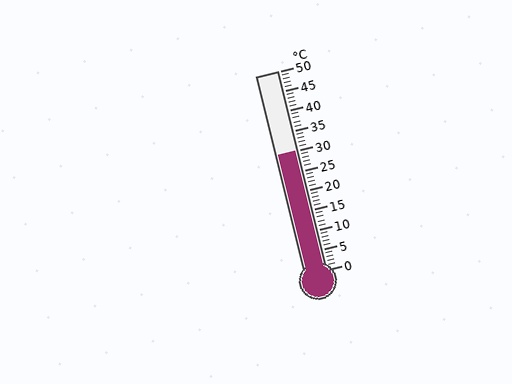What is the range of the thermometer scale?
The thermometer scale ranges from 0°C to 50°C.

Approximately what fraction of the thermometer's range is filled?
The thermometer is filled to approximately 60% of its range.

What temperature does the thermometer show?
The thermometer shows approximately 30°C.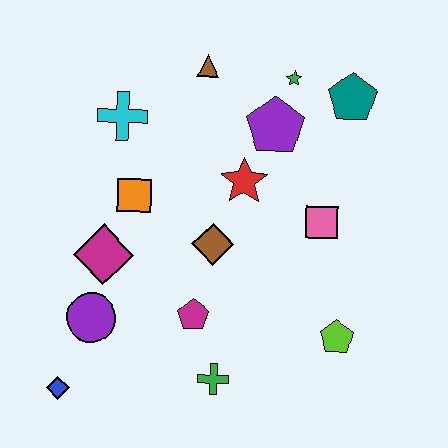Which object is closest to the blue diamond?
The purple circle is closest to the blue diamond.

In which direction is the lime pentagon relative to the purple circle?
The lime pentagon is to the right of the purple circle.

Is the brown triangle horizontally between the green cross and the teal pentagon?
No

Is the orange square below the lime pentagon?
No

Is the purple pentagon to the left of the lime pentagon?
Yes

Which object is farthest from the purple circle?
The teal pentagon is farthest from the purple circle.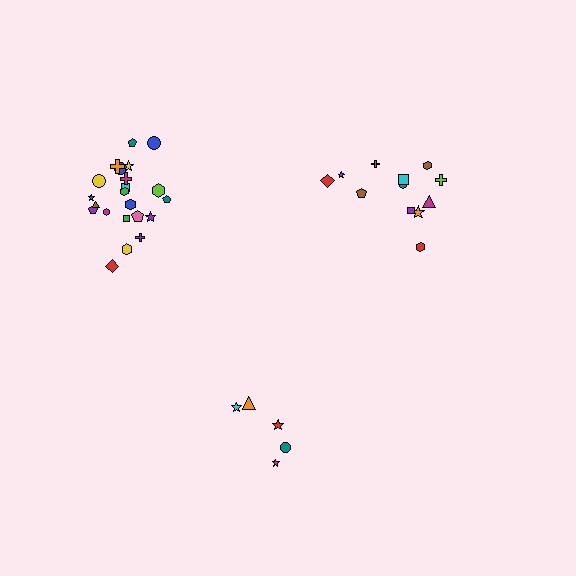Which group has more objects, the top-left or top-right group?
The top-left group.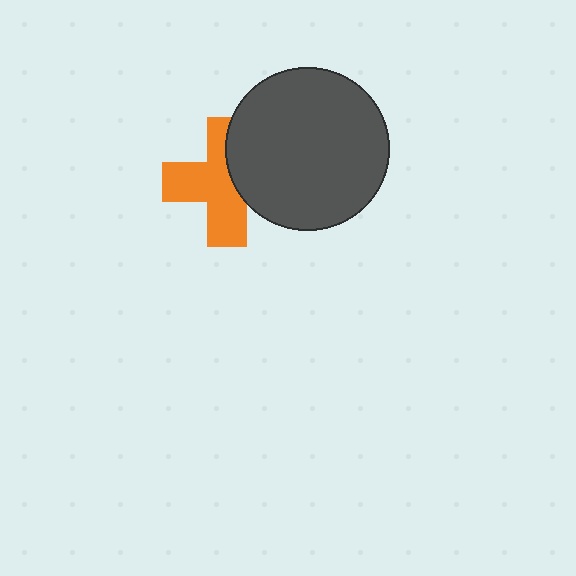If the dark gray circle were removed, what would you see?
You would see the complete orange cross.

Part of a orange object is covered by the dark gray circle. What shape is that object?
It is a cross.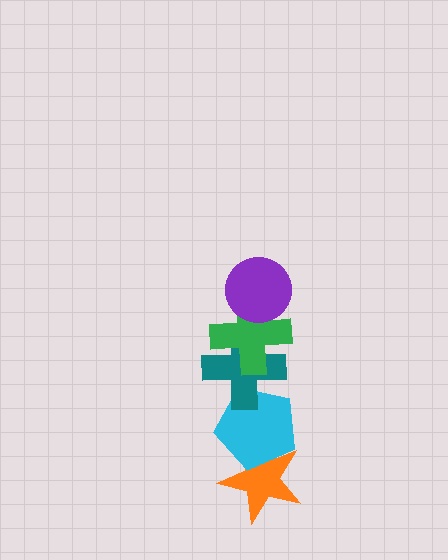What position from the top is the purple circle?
The purple circle is 1st from the top.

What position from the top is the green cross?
The green cross is 2nd from the top.